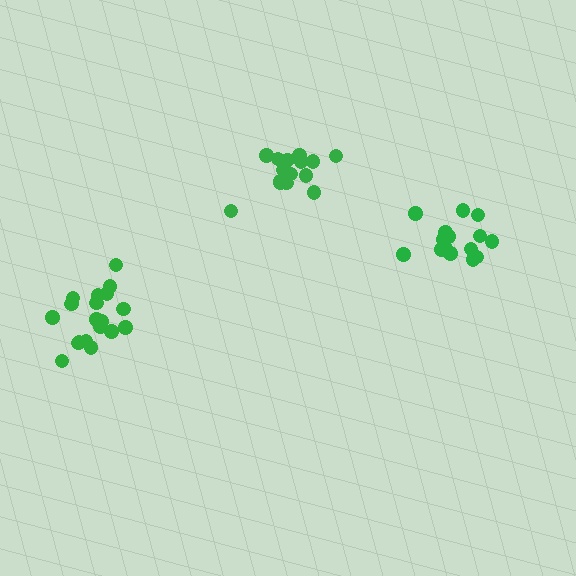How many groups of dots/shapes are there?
There are 3 groups.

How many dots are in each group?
Group 1: 15 dots, Group 2: 16 dots, Group 3: 19 dots (50 total).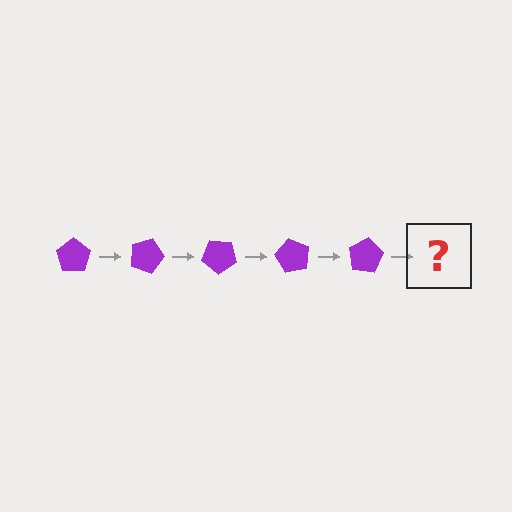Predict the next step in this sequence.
The next step is a purple pentagon rotated 100 degrees.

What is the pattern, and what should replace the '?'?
The pattern is that the pentagon rotates 20 degrees each step. The '?' should be a purple pentagon rotated 100 degrees.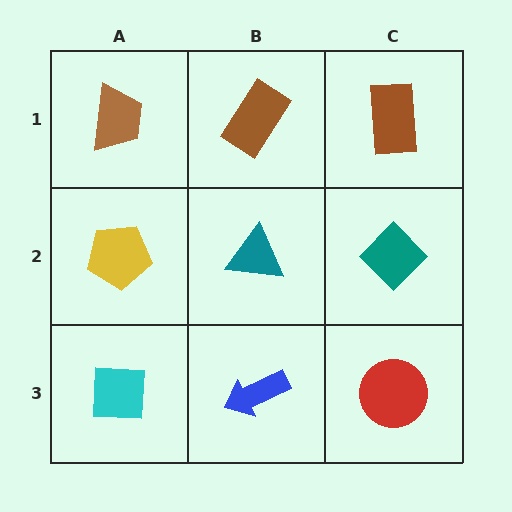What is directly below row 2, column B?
A blue arrow.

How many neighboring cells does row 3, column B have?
3.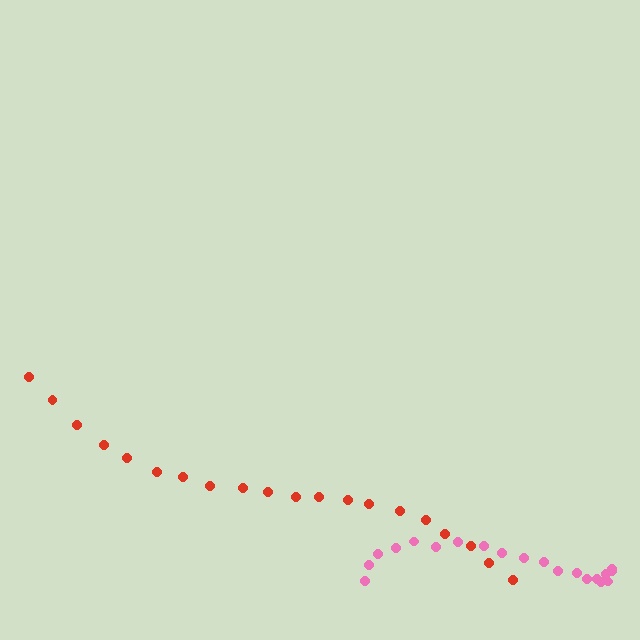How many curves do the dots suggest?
There are 2 distinct paths.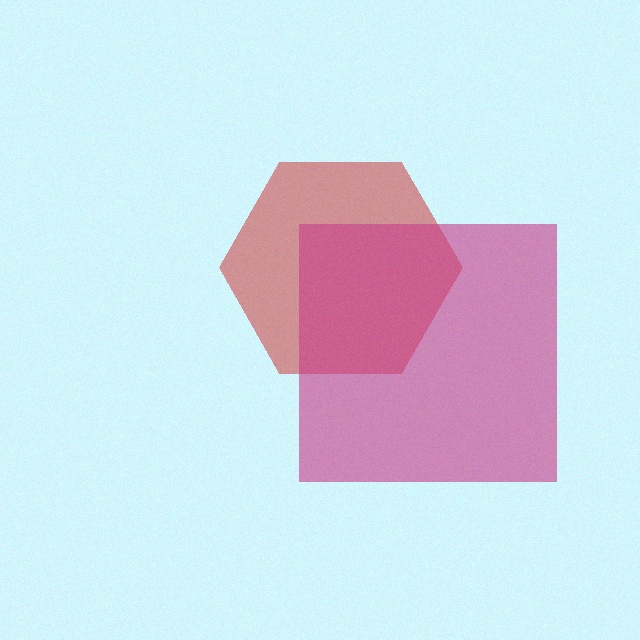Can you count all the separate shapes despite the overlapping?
Yes, there are 2 separate shapes.